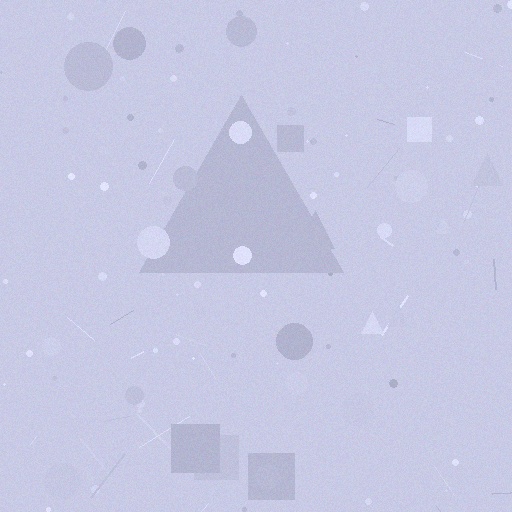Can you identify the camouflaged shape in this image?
The camouflaged shape is a triangle.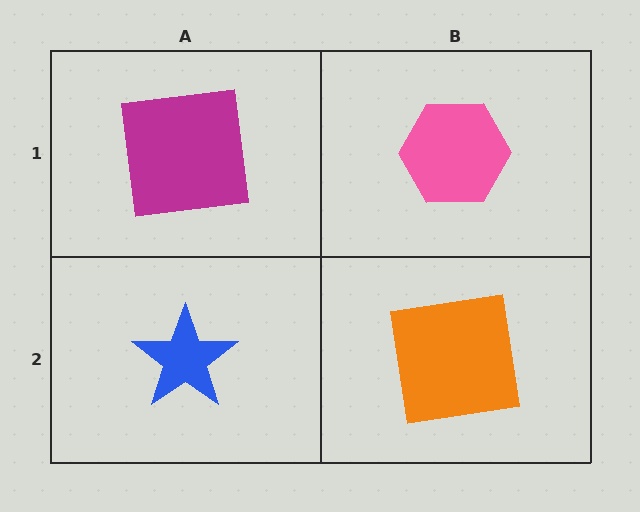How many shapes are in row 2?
2 shapes.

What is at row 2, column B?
An orange square.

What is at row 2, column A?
A blue star.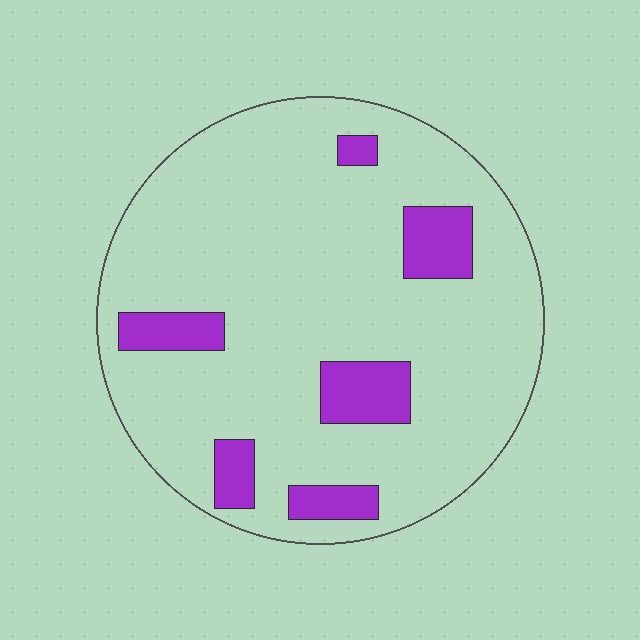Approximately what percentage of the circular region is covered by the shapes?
Approximately 15%.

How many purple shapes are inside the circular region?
6.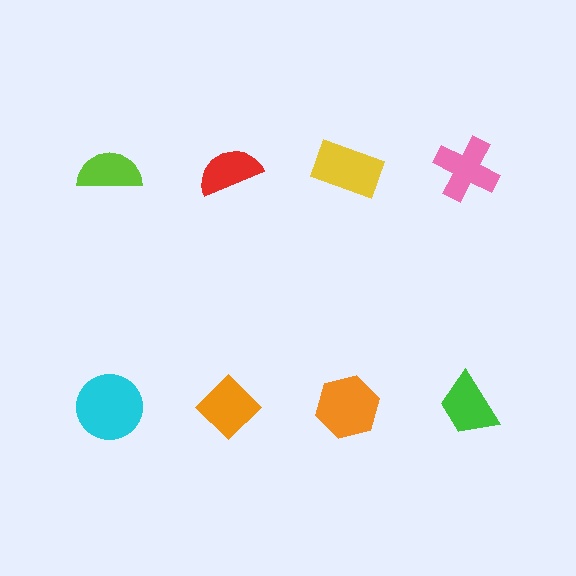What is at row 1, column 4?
A pink cross.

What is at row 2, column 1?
A cyan circle.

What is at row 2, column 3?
An orange hexagon.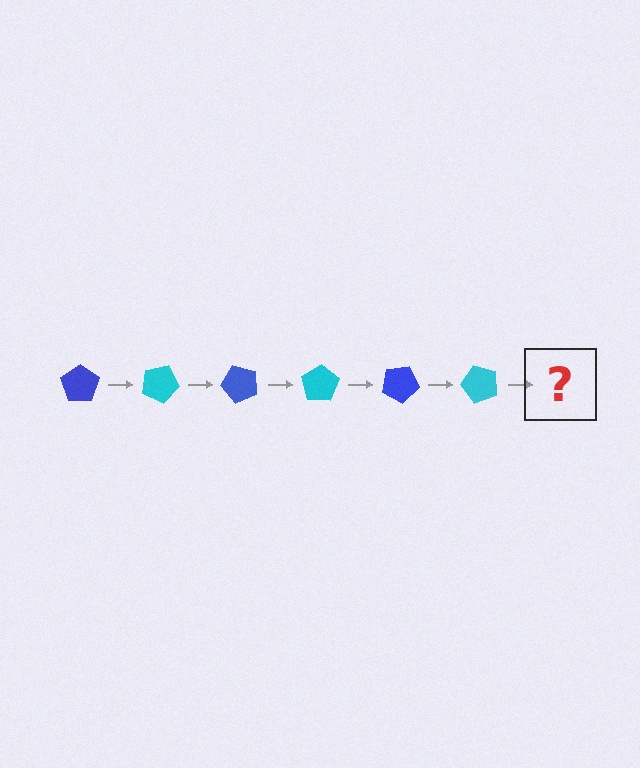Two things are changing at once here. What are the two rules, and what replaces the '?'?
The two rules are that it rotates 25 degrees each step and the color cycles through blue and cyan. The '?' should be a blue pentagon, rotated 150 degrees from the start.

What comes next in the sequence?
The next element should be a blue pentagon, rotated 150 degrees from the start.